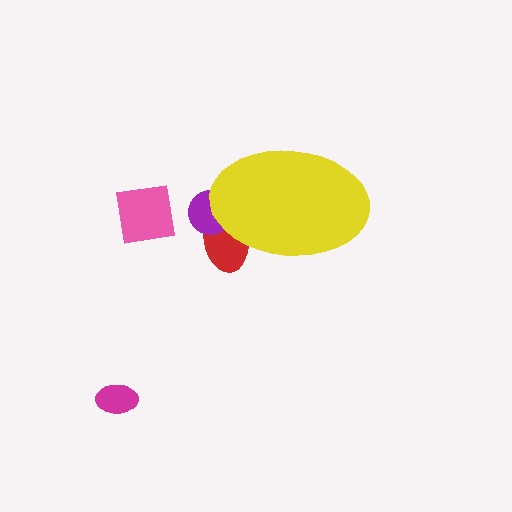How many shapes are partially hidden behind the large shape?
2 shapes are partially hidden.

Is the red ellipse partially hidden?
Yes, the red ellipse is partially hidden behind the yellow ellipse.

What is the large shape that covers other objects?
A yellow ellipse.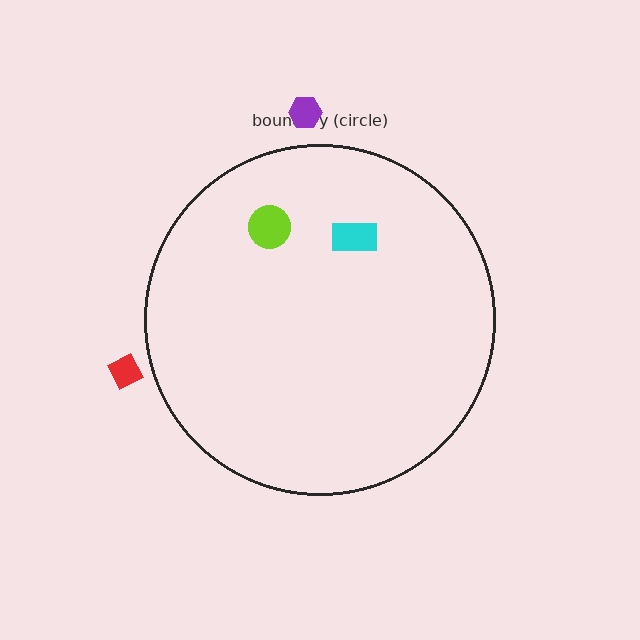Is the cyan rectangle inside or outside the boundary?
Inside.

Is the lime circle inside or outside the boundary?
Inside.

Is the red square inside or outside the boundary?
Outside.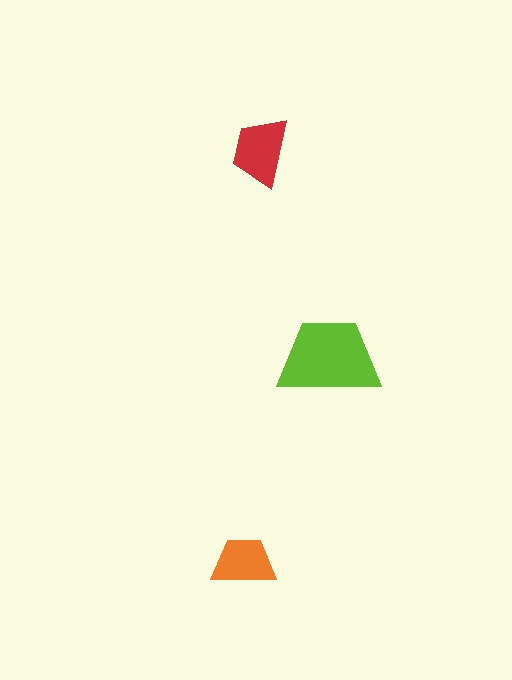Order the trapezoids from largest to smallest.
the lime one, the red one, the orange one.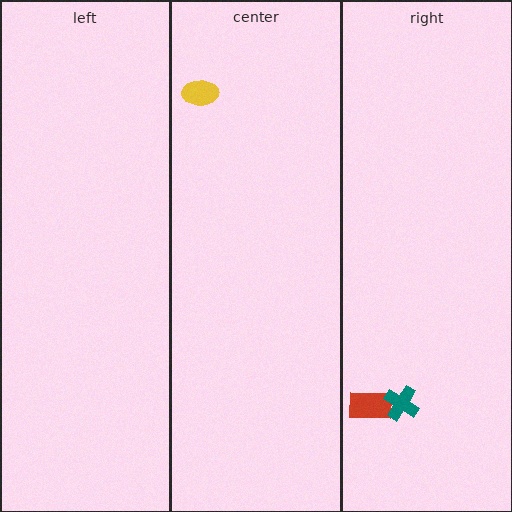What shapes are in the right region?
The red rectangle, the teal cross.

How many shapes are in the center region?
1.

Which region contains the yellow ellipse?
The center region.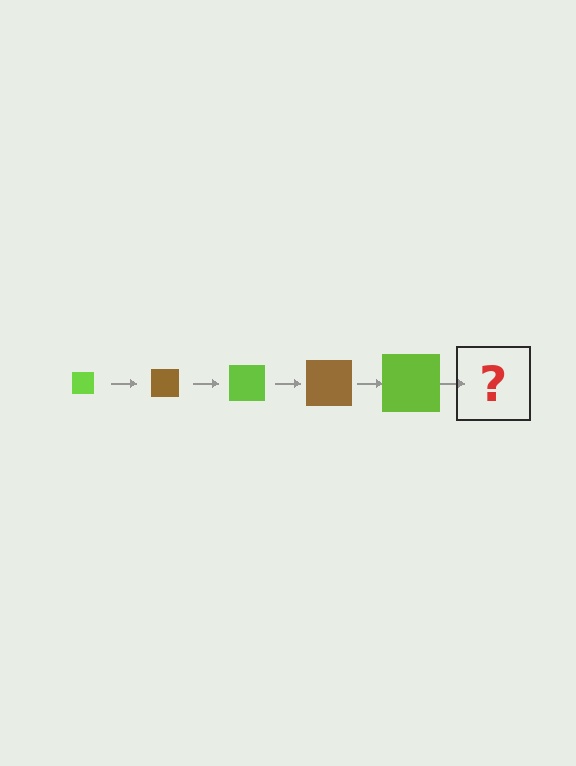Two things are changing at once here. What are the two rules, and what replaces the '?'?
The two rules are that the square grows larger each step and the color cycles through lime and brown. The '?' should be a brown square, larger than the previous one.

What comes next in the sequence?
The next element should be a brown square, larger than the previous one.